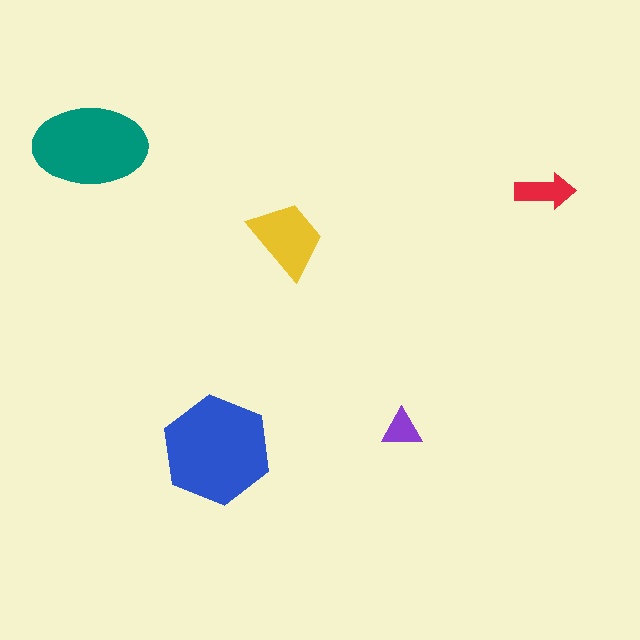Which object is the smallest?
The purple triangle.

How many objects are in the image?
There are 5 objects in the image.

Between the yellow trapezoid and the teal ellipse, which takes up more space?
The teal ellipse.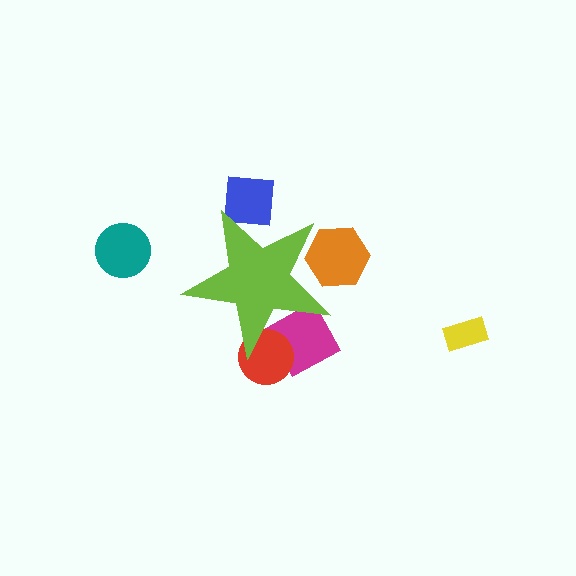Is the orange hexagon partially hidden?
Yes, the orange hexagon is partially hidden behind the lime star.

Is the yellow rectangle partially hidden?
No, the yellow rectangle is fully visible.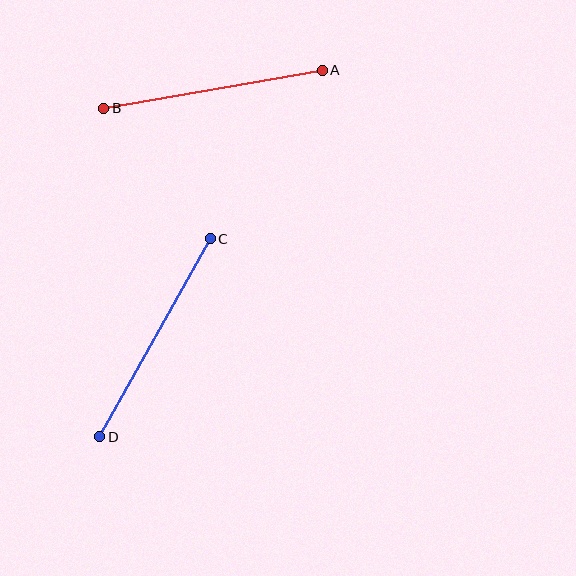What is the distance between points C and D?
The distance is approximately 227 pixels.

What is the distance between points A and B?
The distance is approximately 222 pixels.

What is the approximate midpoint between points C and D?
The midpoint is at approximately (155, 338) pixels.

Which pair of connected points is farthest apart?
Points C and D are farthest apart.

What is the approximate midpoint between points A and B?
The midpoint is at approximately (213, 89) pixels.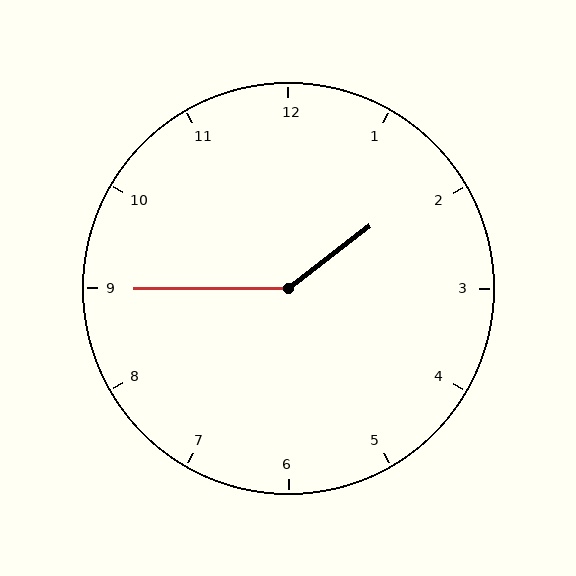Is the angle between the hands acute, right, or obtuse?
It is obtuse.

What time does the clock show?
1:45.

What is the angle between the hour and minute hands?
Approximately 142 degrees.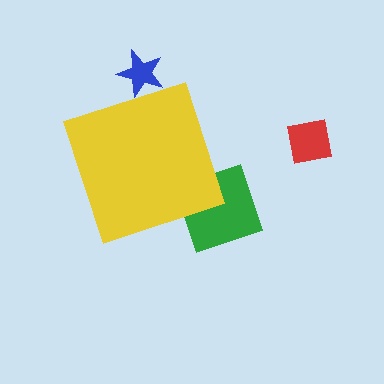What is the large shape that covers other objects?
A yellow diamond.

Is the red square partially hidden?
No, the red square is fully visible.